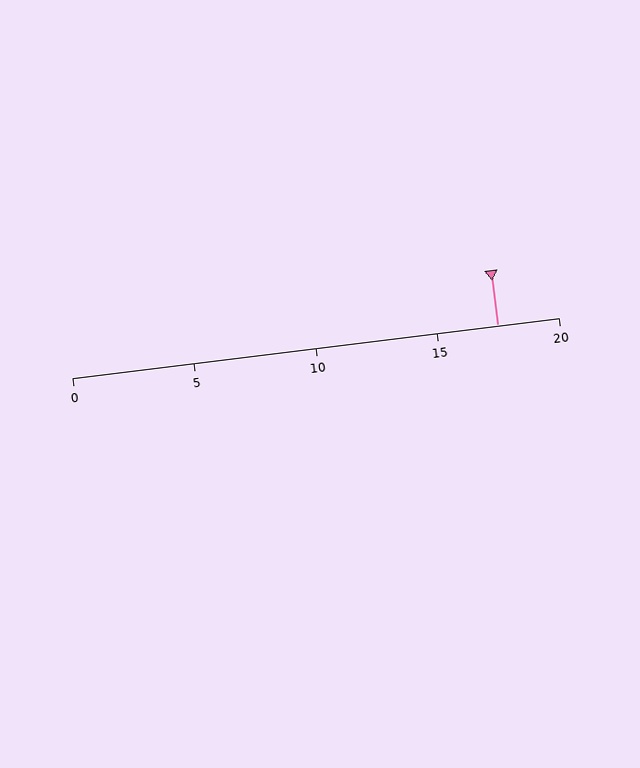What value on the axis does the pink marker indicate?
The marker indicates approximately 17.5.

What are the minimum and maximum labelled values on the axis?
The axis runs from 0 to 20.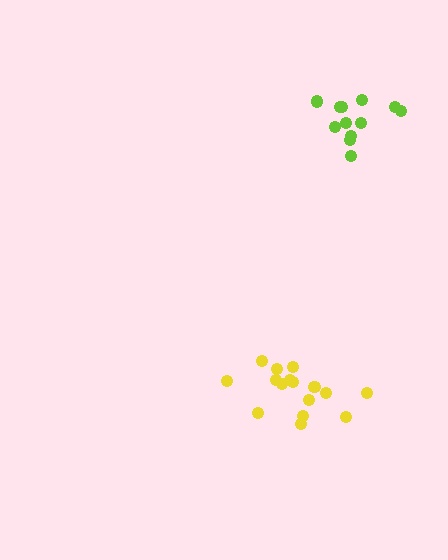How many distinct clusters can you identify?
There are 2 distinct clusters.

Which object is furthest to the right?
The lime cluster is rightmost.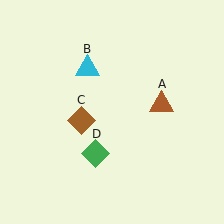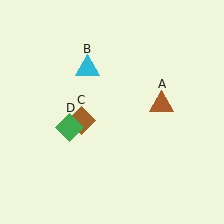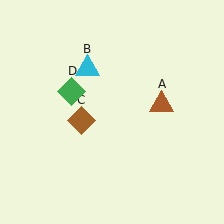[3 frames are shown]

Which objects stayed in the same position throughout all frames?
Brown triangle (object A) and cyan triangle (object B) and brown diamond (object C) remained stationary.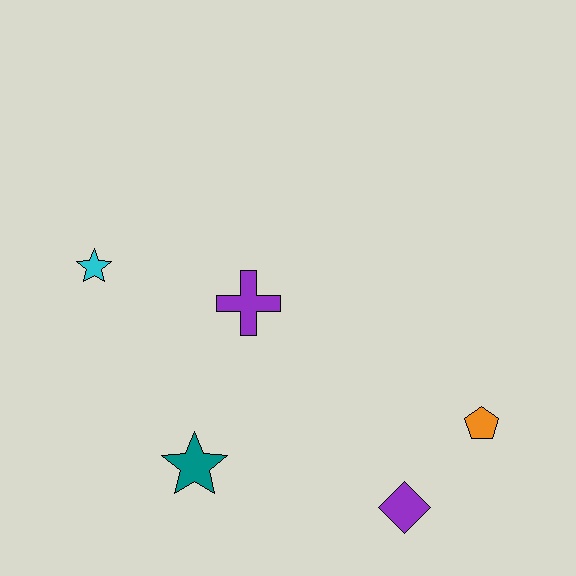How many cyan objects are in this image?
There is 1 cyan object.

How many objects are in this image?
There are 5 objects.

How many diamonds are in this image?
There is 1 diamond.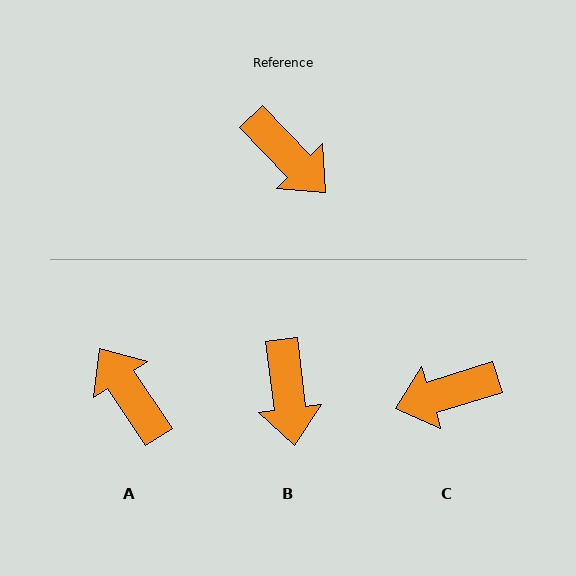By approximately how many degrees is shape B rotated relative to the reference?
Approximately 37 degrees clockwise.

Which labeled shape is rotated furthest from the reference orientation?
A, about 170 degrees away.